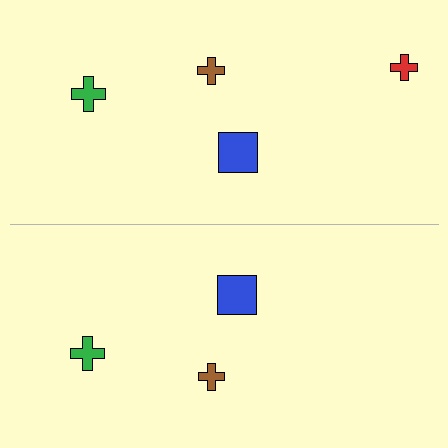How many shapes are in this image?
There are 7 shapes in this image.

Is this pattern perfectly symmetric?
No, the pattern is not perfectly symmetric. A red cross is missing from the bottom side.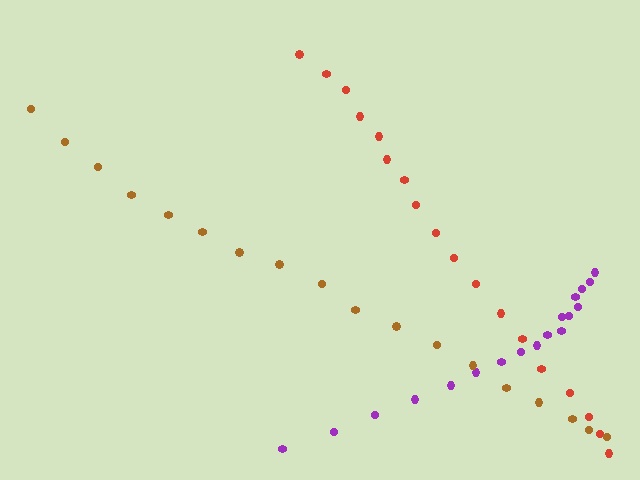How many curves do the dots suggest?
There are 3 distinct paths.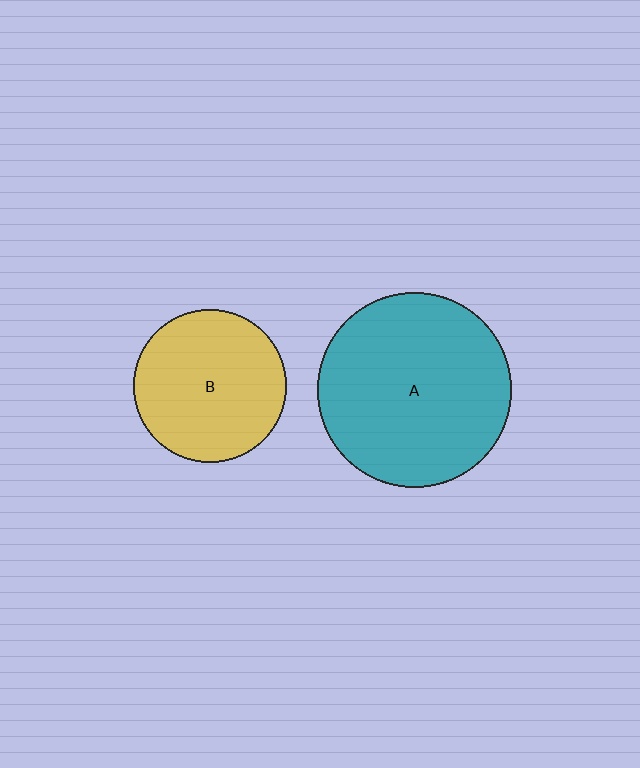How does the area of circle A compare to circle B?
Approximately 1.6 times.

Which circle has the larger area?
Circle A (teal).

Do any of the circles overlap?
No, none of the circles overlap.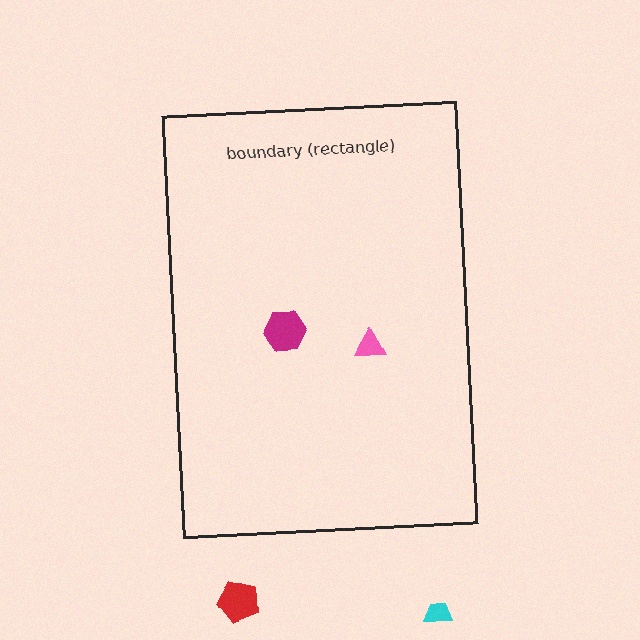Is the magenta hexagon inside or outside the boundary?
Inside.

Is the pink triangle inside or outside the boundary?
Inside.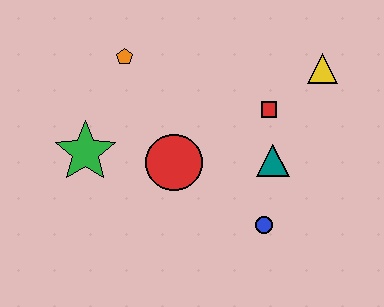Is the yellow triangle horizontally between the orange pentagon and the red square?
No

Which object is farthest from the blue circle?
The orange pentagon is farthest from the blue circle.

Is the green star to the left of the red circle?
Yes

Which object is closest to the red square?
The teal triangle is closest to the red square.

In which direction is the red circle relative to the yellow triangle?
The red circle is to the left of the yellow triangle.